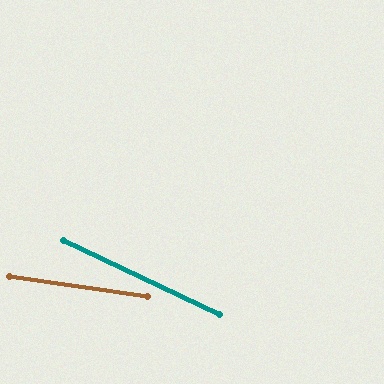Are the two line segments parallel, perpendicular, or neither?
Neither parallel nor perpendicular — they differ by about 17°.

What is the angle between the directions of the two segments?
Approximately 17 degrees.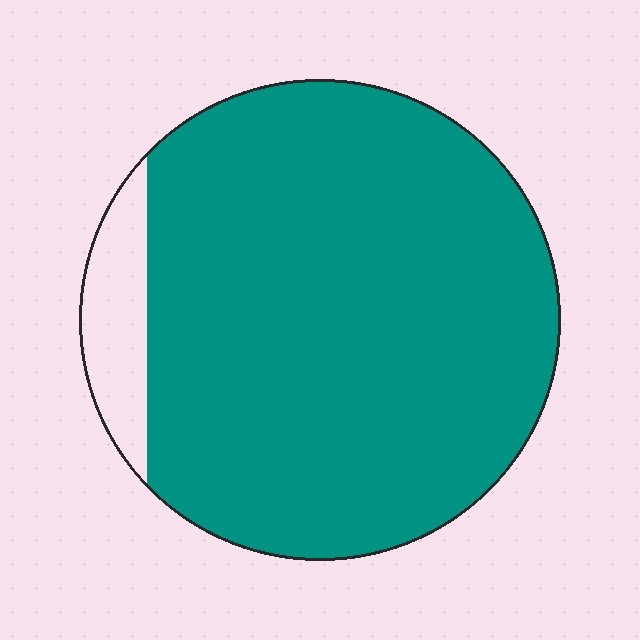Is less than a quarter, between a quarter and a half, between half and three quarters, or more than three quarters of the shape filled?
More than three quarters.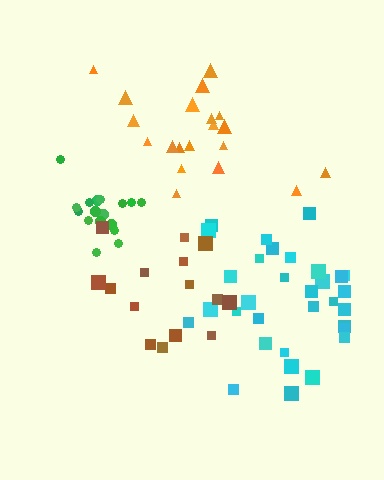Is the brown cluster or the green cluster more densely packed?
Green.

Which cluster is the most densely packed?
Green.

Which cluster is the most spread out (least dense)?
Cyan.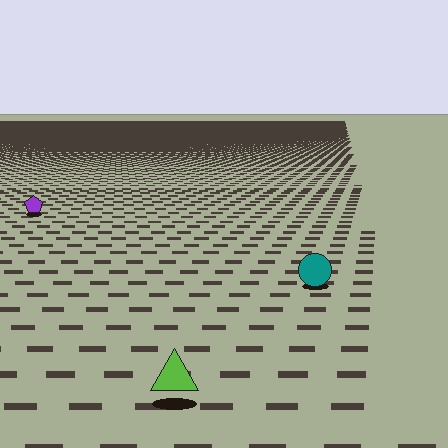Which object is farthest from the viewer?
The purple pentagon is farthest from the viewer. It appears smaller and the ground texture around it is denser.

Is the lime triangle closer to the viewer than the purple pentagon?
Yes. The lime triangle is closer — you can tell from the texture gradient: the ground texture is coarser near it.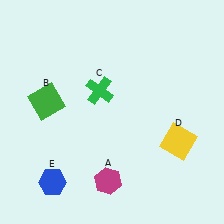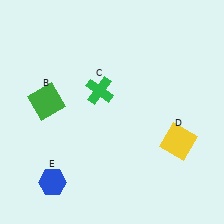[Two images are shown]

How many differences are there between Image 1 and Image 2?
There is 1 difference between the two images.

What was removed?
The magenta hexagon (A) was removed in Image 2.